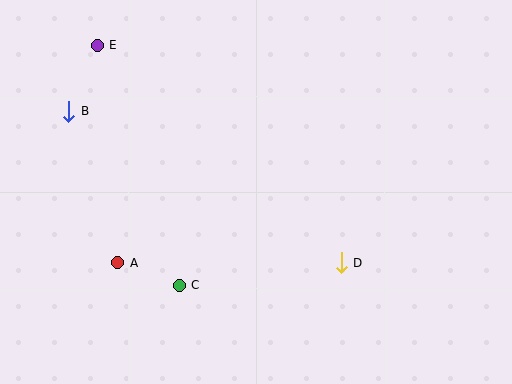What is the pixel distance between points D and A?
The distance between D and A is 223 pixels.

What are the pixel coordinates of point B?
Point B is at (69, 111).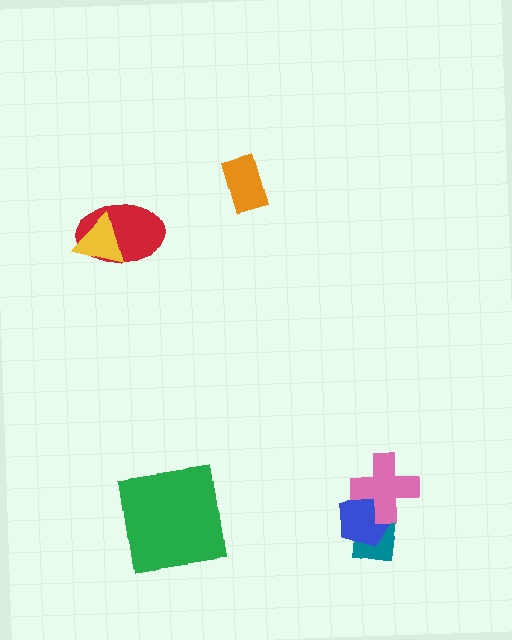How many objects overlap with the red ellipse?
1 object overlaps with the red ellipse.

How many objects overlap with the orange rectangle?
0 objects overlap with the orange rectangle.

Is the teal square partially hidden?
Yes, it is partially covered by another shape.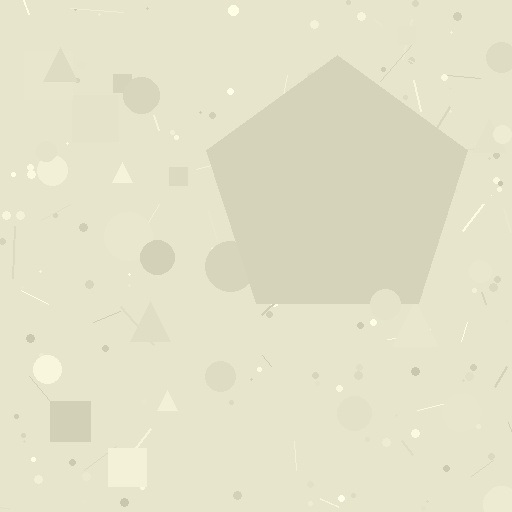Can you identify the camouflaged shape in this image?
The camouflaged shape is a pentagon.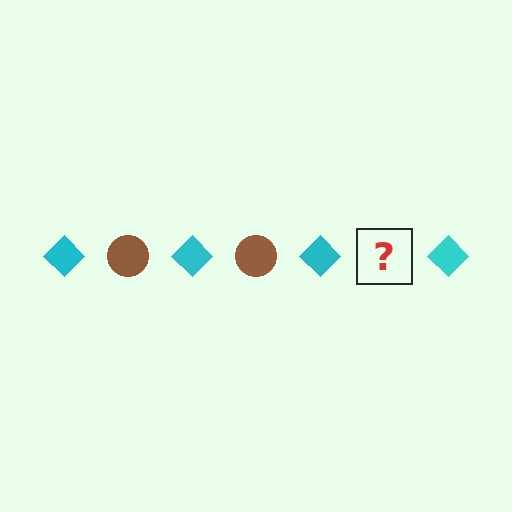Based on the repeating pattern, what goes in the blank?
The blank should be a brown circle.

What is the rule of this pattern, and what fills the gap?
The rule is that the pattern alternates between cyan diamond and brown circle. The gap should be filled with a brown circle.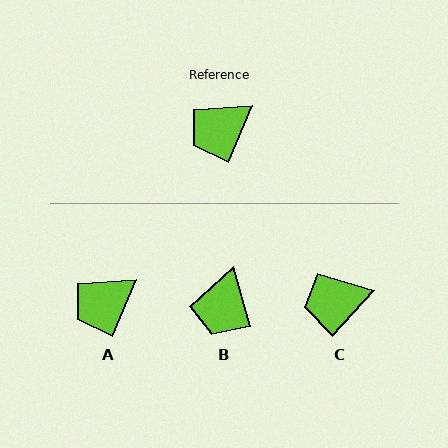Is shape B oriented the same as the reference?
No, it is off by about 38 degrees.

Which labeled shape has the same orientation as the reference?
A.